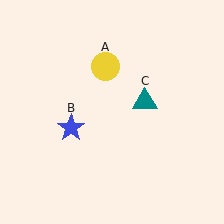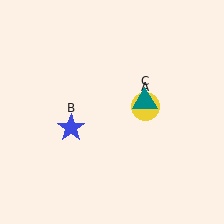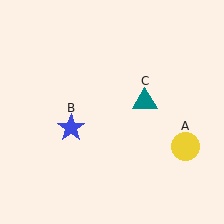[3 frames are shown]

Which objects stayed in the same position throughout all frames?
Blue star (object B) and teal triangle (object C) remained stationary.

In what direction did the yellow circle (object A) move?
The yellow circle (object A) moved down and to the right.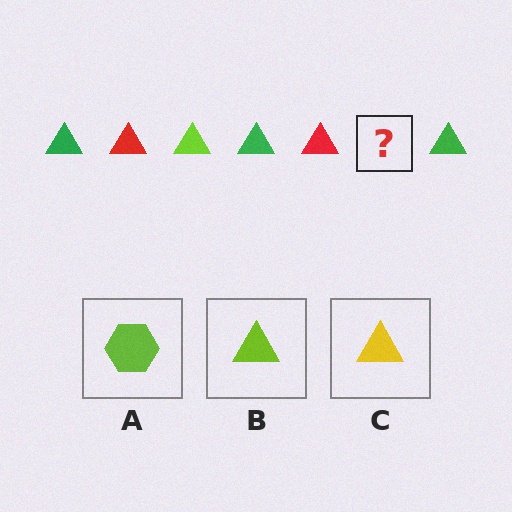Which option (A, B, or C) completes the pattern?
B.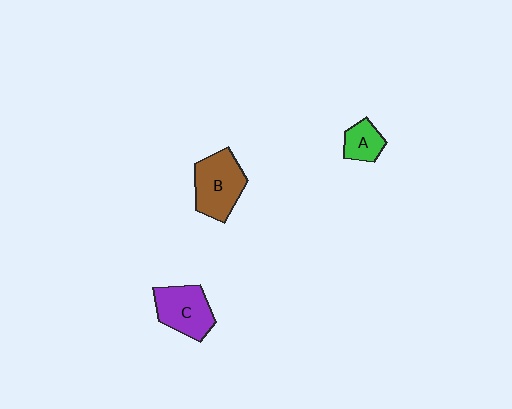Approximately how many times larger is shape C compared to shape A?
Approximately 1.9 times.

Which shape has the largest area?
Shape B (brown).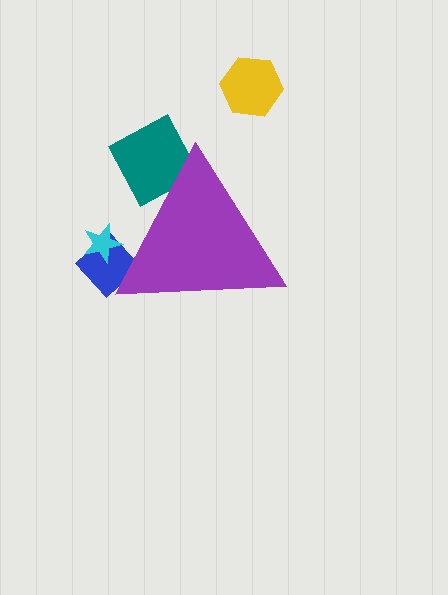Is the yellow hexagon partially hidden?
No, the yellow hexagon is fully visible.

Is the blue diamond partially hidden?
Yes, the blue diamond is partially hidden behind the purple triangle.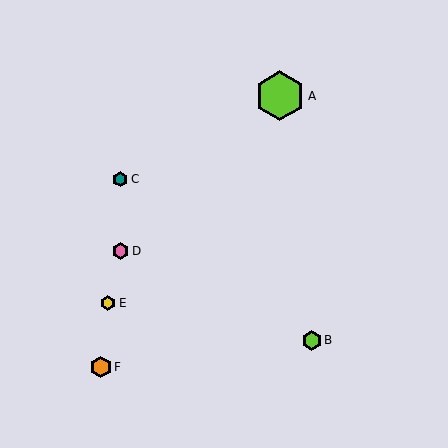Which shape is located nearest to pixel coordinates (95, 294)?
The yellow hexagon (labeled E) at (108, 303) is nearest to that location.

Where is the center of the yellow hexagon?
The center of the yellow hexagon is at (108, 303).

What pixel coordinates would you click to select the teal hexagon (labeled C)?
Click at (120, 179) to select the teal hexagon C.